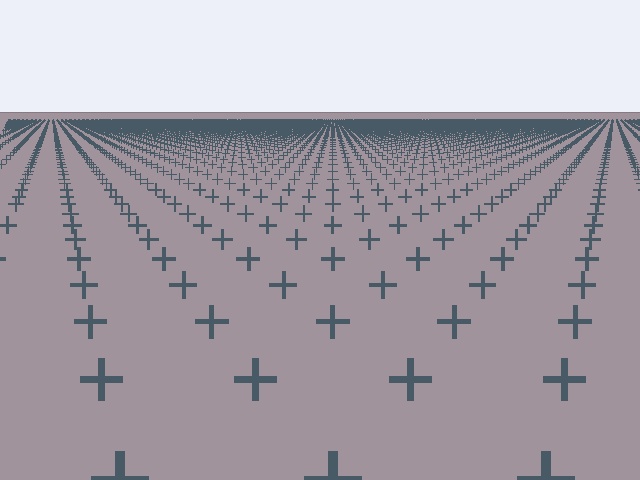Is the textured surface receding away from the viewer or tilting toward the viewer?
The surface is receding away from the viewer. Texture elements get smaller and denser toward the top.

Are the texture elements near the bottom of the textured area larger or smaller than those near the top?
Larger. Near the bottom, elements are closer to the viewer and appear at a bigger on-screen size.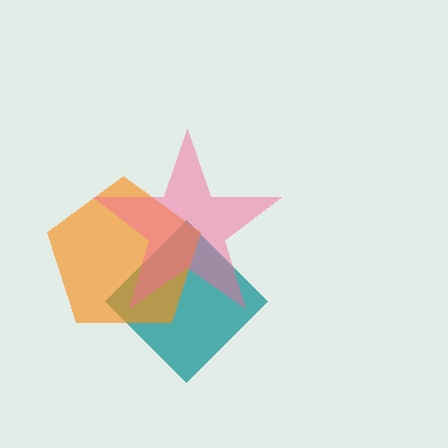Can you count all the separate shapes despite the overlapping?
Yes, there are 3 separate shapes.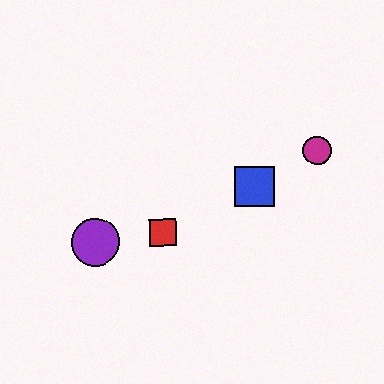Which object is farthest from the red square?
The magenta circle is farthest from the red square.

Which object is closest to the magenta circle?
The blue square is closest to the magenta circle.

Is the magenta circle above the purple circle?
Yes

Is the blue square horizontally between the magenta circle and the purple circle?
Yes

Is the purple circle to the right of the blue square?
No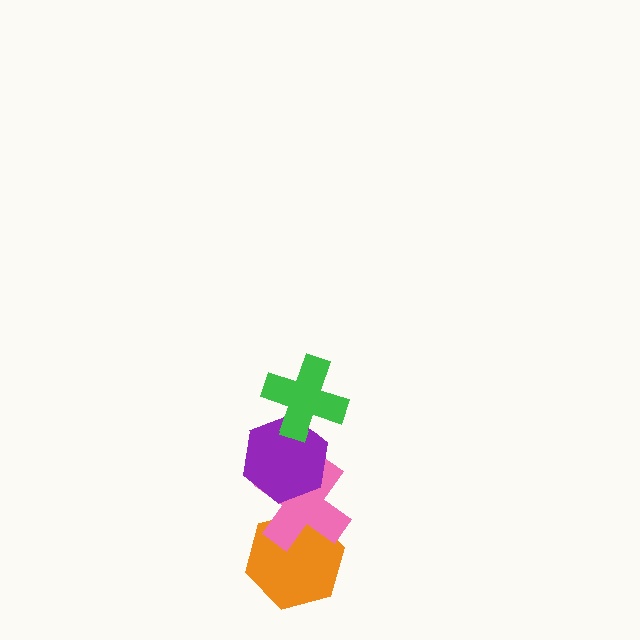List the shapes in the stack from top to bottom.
From top to bottom: the green cross, the purple hexagon, the pink cross, the orange hexagon.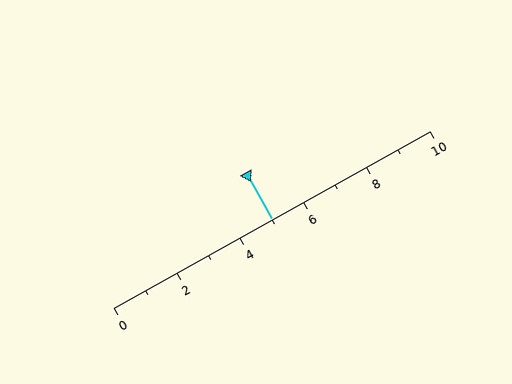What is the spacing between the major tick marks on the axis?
The major ticks are spaced 2 apart.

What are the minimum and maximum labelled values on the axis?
The axis runs from 0 to 10.